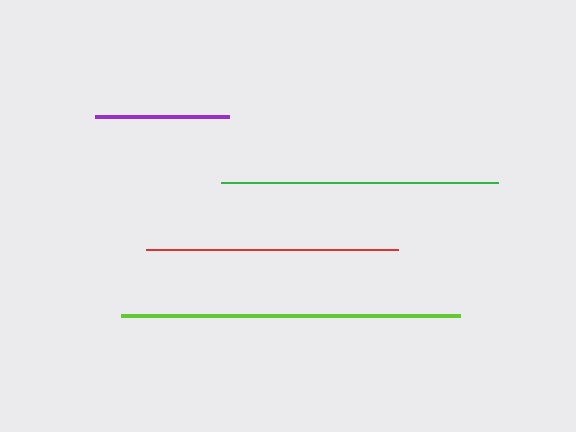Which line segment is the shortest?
The purple line is the shortest at approximately 134 pixels.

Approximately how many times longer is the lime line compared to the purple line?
The lime line is approximately 2.5 times the length of the purple line.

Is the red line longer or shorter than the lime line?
The lime line is longer than the red line.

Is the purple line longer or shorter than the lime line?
The lime line is longer than the purple line.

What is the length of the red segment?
The red segment is approximately 251 pixels long.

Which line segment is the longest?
The lime line is the longest at approximately 339 pixels.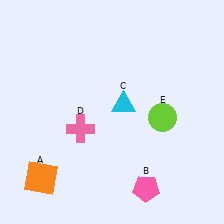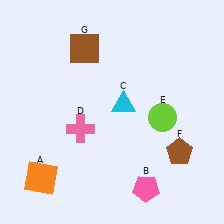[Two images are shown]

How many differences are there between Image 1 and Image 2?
There are 2 differences between the two images.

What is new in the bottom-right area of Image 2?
A brown pentagon (F) was added in the bottom-right area of Image 2.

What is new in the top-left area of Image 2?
A brown square (G) was added in the top-left area of Image 2.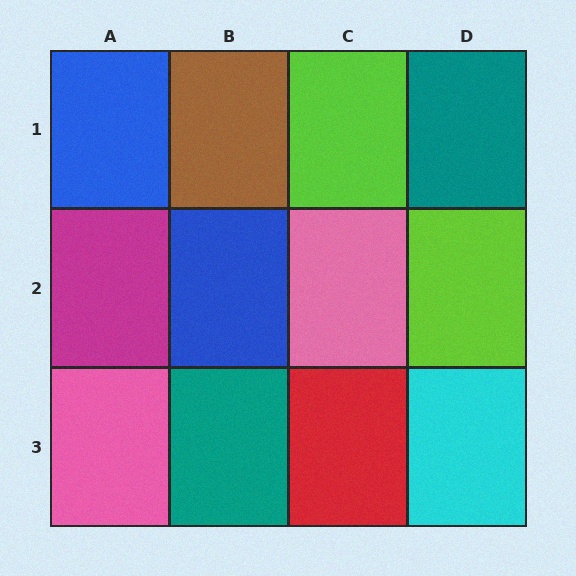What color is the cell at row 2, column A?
Magenta.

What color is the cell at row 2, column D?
Lime.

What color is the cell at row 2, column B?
Blue.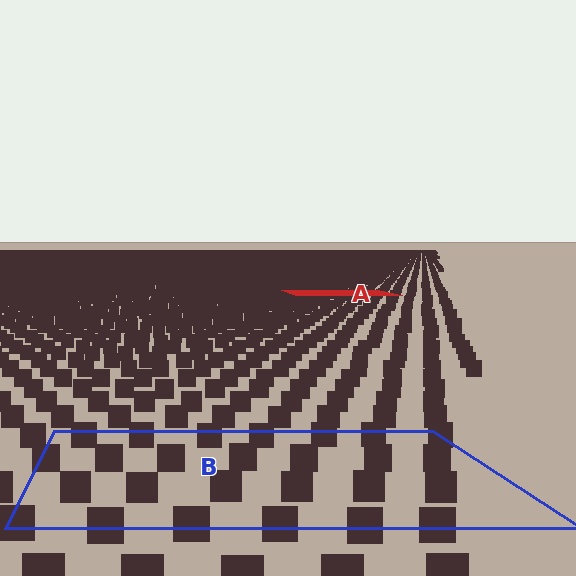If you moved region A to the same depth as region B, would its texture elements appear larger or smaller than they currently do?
They would appear larger. At a closer depth, the same texture elements are projected at a bigger on-screen size.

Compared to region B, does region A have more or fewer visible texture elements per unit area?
Region A has more texture elements per unit area — they are packed more densely because it is farther away.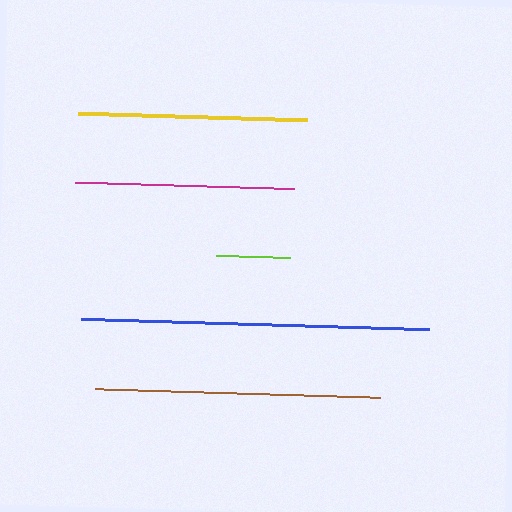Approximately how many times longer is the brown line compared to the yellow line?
The brown line is approximately 1.2 times the length of the yellow line.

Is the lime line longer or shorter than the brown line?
The brown line is longer than the lime line.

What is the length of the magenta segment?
The magenta segment is approximately 220 pixels long.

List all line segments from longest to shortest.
From longest to shortest: blue, brown, yellow, magenta, lime.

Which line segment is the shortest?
The lime line is the shortest at approximately 74 pixels.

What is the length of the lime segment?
The lime segment is approximately 74 pixels long.